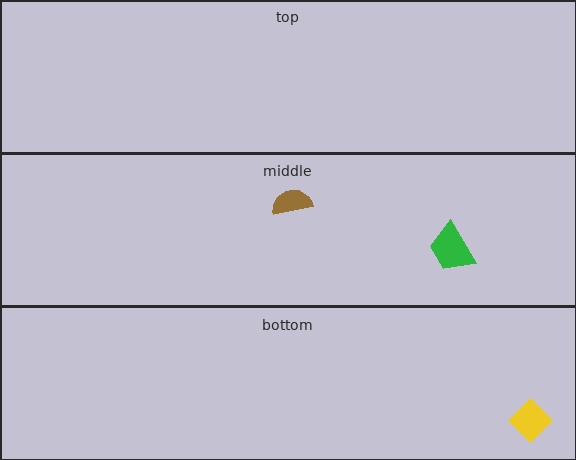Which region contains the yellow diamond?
The bottom region.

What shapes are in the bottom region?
The yellow diamond.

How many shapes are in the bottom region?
1.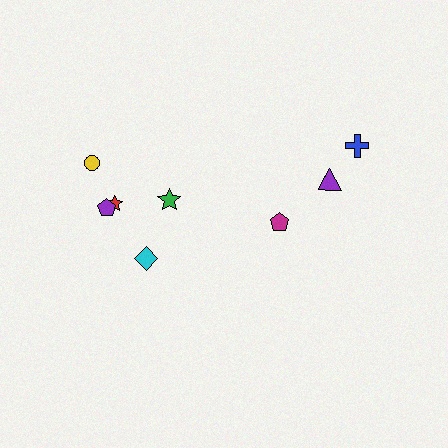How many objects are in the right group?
There are 3 objects.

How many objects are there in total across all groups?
There are 8 objects.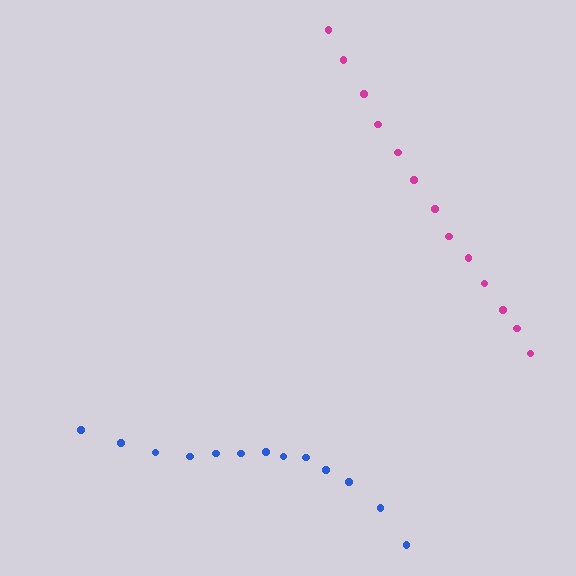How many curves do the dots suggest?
There are 2 distinct paths.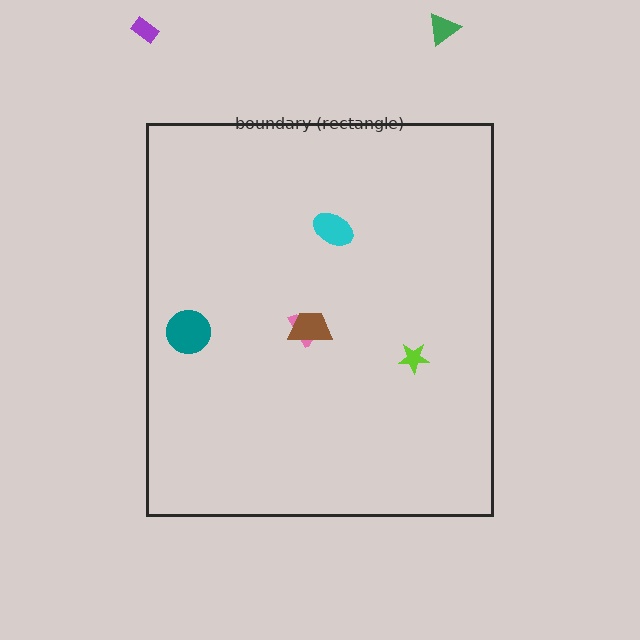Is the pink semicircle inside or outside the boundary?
Inside.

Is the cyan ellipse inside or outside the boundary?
Inside.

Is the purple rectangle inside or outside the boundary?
Outside.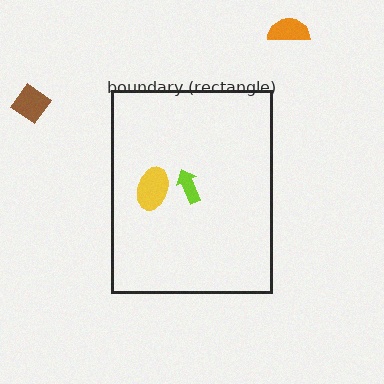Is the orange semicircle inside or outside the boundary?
Outside.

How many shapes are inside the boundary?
2 inside, 2 outside.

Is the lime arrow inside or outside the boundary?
Inside.